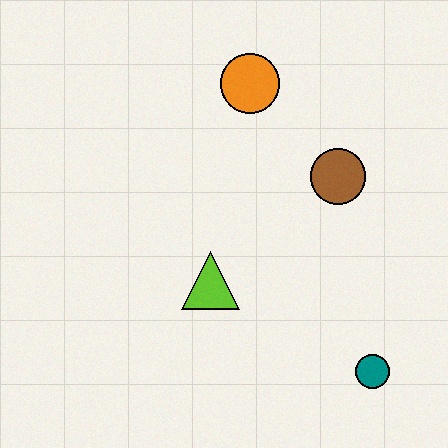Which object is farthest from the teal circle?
The orange circle is farthest from the teal circle.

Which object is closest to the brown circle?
The orange circle is closest to the brown circle.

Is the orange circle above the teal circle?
Yes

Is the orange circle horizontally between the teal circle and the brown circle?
No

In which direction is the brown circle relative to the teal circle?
The brown circle is above the teal circle.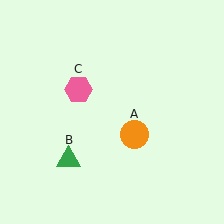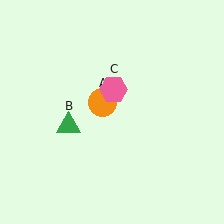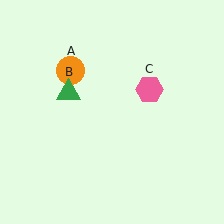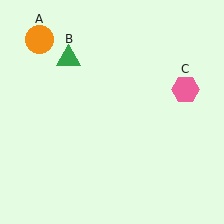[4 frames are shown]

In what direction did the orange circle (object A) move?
The orange circle (object A) moved up and to the left.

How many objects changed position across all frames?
3 objects changed position: orange circle (object A), green triangle (object B), pink hexagon (object C).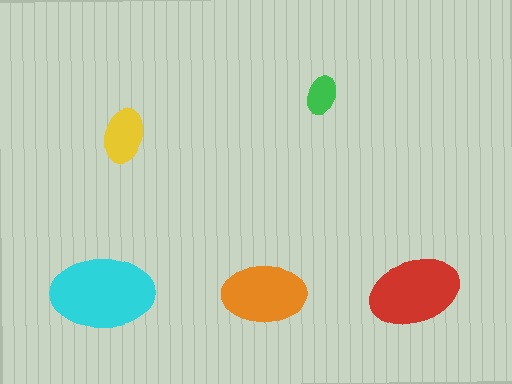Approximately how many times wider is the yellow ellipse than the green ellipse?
About 1.5 times wider.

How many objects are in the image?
There are 5 objects in the image.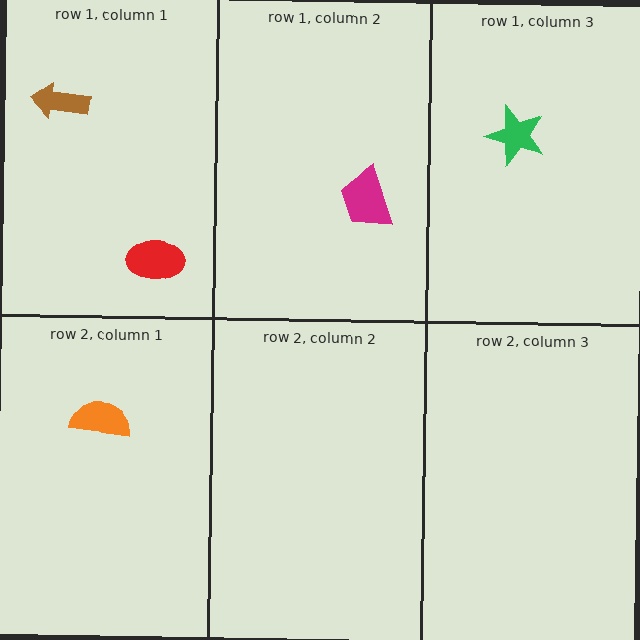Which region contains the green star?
The row 1, column 3 region.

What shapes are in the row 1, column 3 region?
The green star.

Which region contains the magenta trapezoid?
The row 1, column 2 region.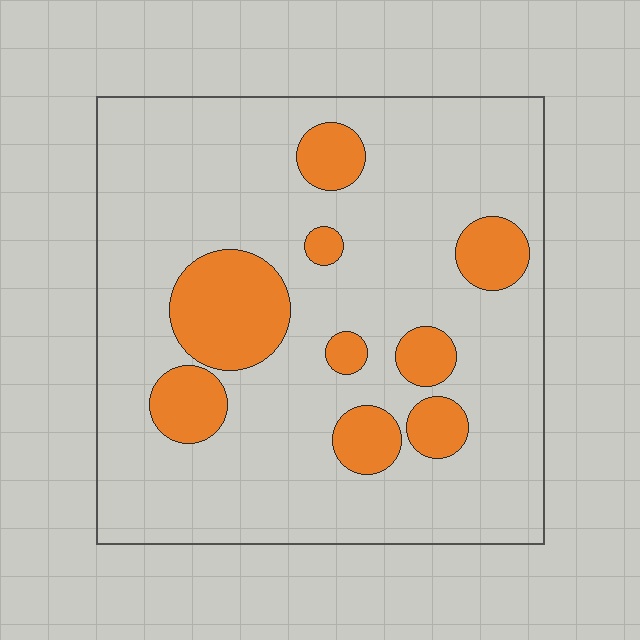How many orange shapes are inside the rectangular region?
9.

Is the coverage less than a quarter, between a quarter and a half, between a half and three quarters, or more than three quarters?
Less than a quarter.